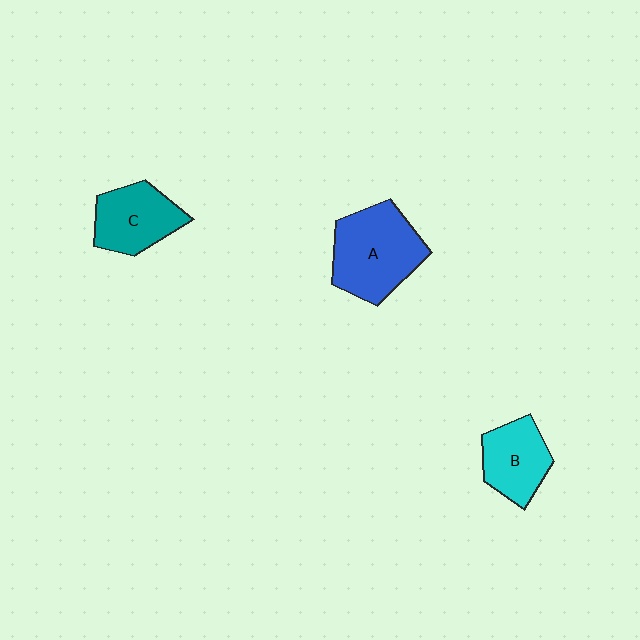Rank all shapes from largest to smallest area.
From largest to smallest: A (blue), C (teal), B (cyan).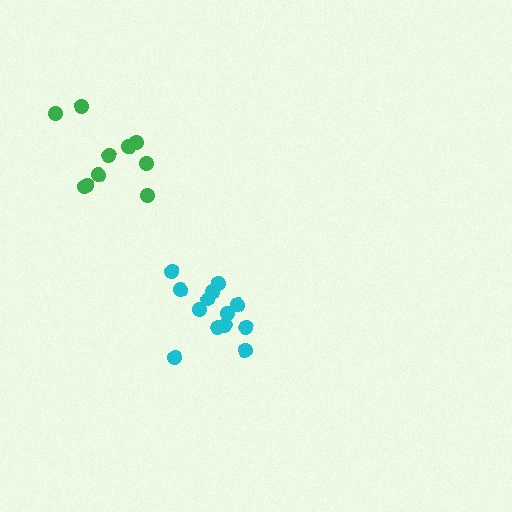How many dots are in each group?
Group 1: 10 dots, Group 2: 13 dots (23 total).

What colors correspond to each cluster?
The clusters are colored: green, cyan.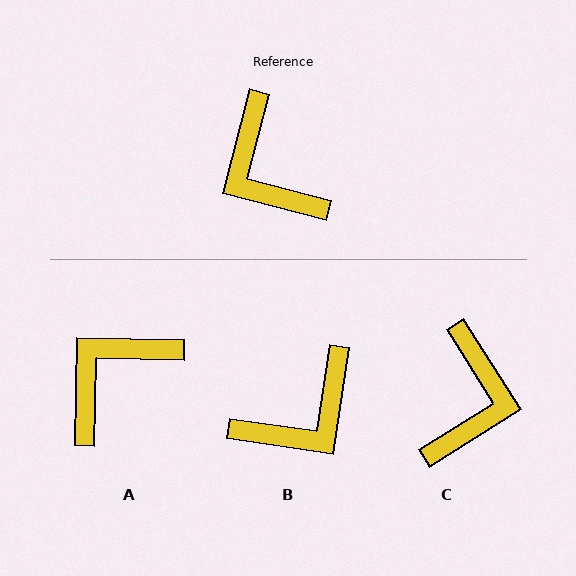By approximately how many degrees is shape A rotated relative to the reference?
Approximately 77 degrees clockwise.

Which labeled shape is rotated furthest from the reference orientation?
C, about 136 degrees away.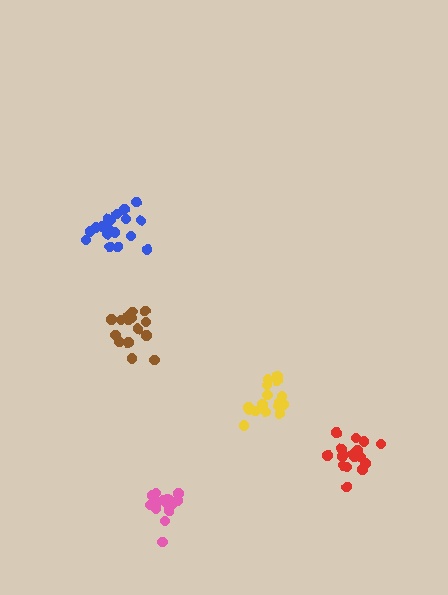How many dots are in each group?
Group 1: 16 dots, Group 2: 16 dots, Group 3: 15 dots, Group 4: 20 dots, Group 5: 19 dots (86 total).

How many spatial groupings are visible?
There are 5 spatial groupings.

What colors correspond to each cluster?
The clusters are colored: yellow, pink, brown, red, blue.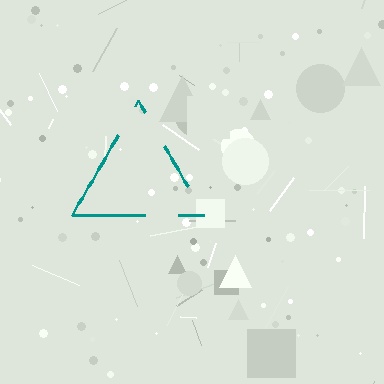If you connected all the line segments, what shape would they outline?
They would outline a triangle.